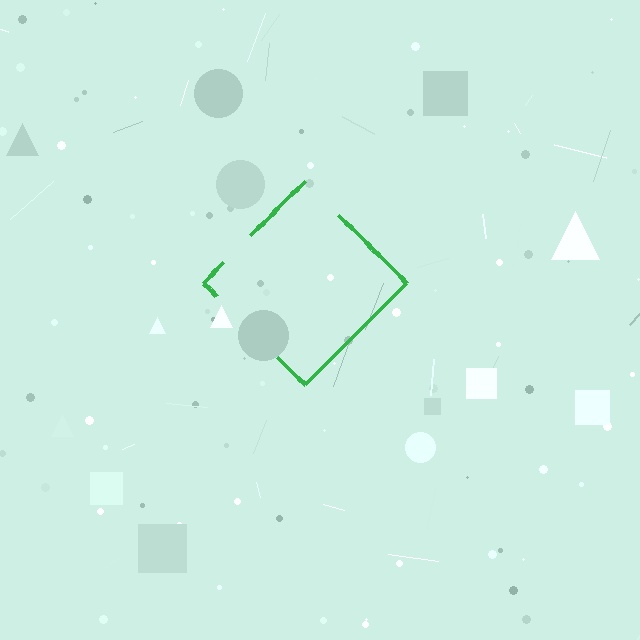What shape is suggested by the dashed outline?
The dashed outline suggests a diamond.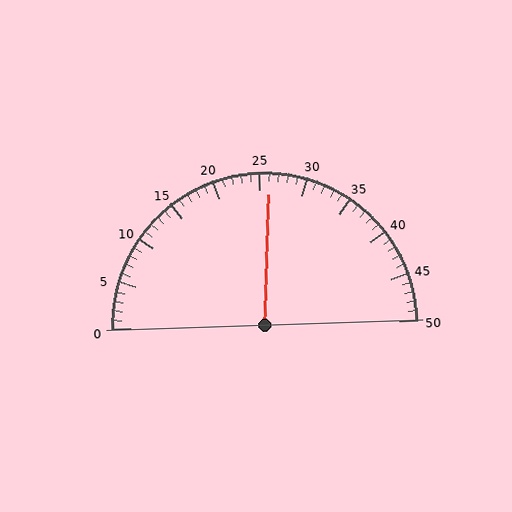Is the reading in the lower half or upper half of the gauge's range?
The reading is in the upper half of the range (0 to 50).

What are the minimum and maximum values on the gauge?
The gauge ranges from 0 to 50.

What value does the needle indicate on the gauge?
The needle indicates approximately 26.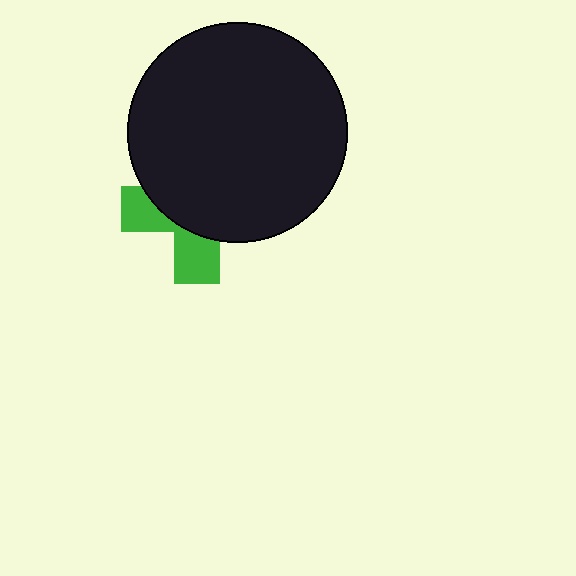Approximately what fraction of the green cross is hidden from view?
Roughly 66% of the green cross is hidden behind the black circle.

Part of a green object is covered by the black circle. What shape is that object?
It is a cross.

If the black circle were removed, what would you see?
You would see the complete green cross.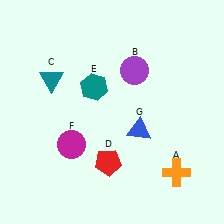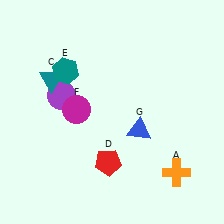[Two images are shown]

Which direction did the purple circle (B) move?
The purple circle (B) moved left.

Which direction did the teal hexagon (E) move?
The teal hexagon (E) moved left.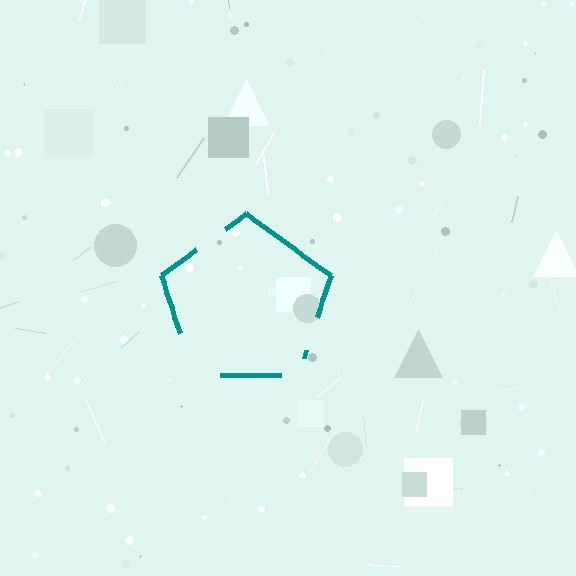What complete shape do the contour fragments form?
The contour fragments form a pentagon.